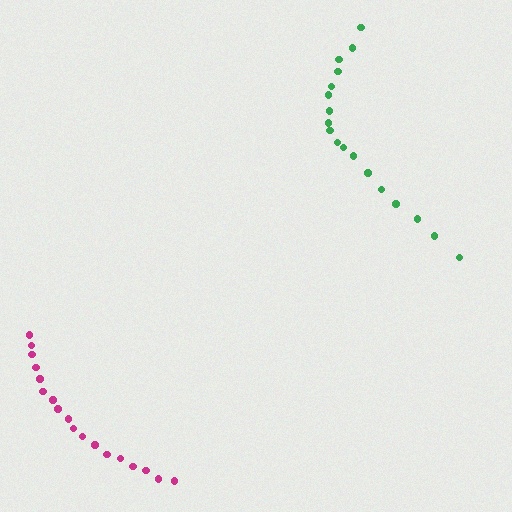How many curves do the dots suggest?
There are 2 distinct paths.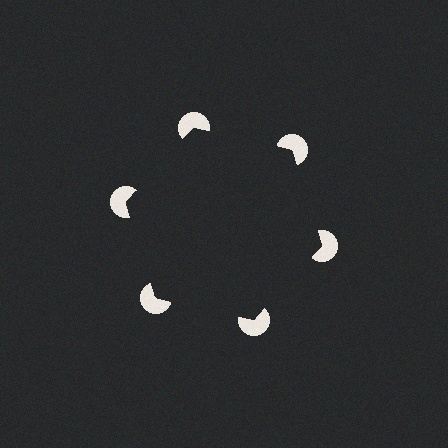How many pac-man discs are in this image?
There are 6 — one at each vertex of the illusory hexagon.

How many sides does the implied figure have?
6 sides.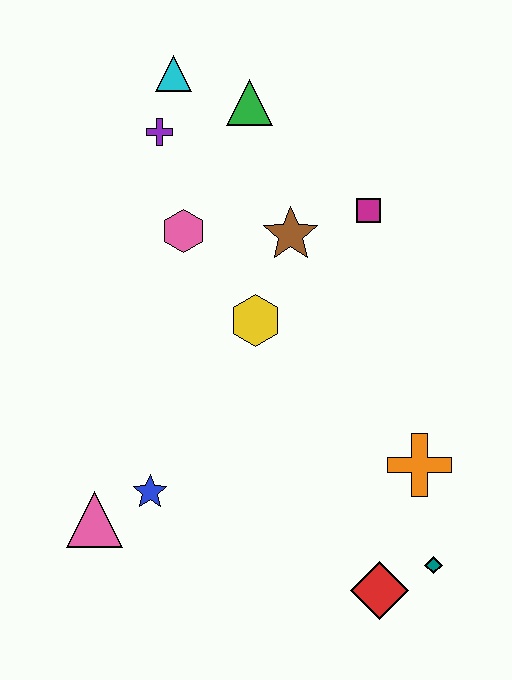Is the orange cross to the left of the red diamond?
No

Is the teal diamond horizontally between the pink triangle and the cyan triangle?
No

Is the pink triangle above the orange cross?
No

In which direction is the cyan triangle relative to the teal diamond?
The cyan triangle is above the teal diamond.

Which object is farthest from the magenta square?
The pink triangle is farthest from the magenta square.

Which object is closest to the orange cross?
The teal diamond is closest to the orange cross.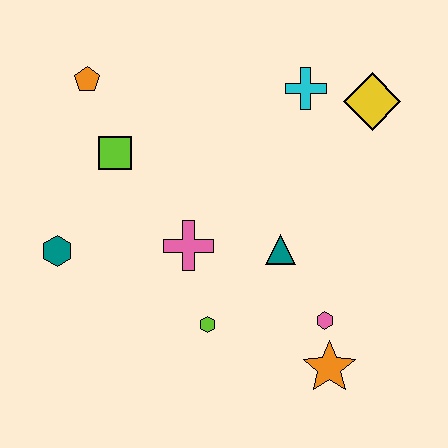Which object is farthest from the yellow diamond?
The teal hexagon is farthest from the yellow diamond.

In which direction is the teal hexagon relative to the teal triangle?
The teal hexagon is to the left of the teal triangle.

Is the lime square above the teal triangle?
Yes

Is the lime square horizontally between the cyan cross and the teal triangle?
No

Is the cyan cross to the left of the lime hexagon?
No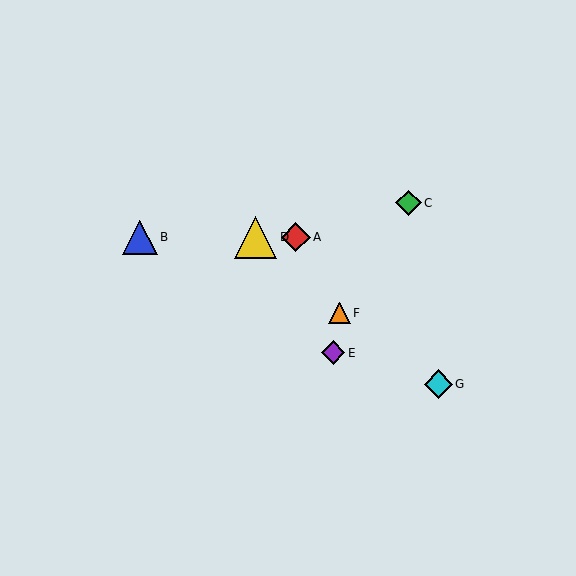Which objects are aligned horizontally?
Objects A, B, D are aligned horizontally.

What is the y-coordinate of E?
Object E is at y≈353.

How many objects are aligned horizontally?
3 objects (A, B, D) are aligned horizontally.